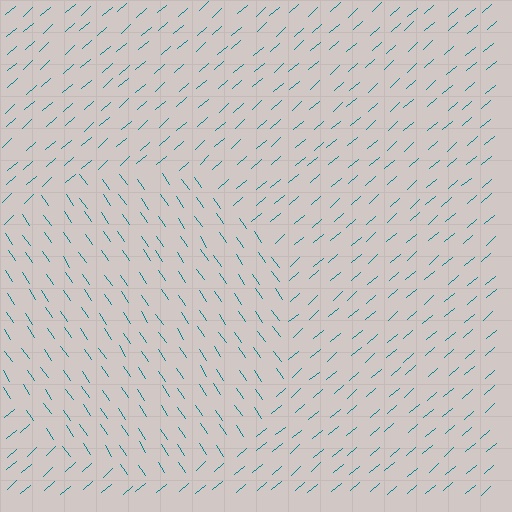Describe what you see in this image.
The image is filled with small teal line segments. A circle region in the image has lines oriented differently from the surrounding lines, creating a visible texture boundary.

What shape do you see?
I see a circle.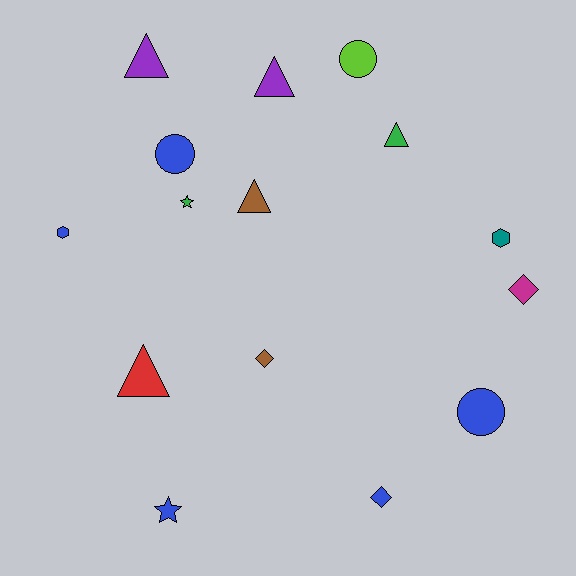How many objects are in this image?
There are 15 objects.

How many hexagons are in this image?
There are 2 hexagons.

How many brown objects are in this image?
There are 2 brown objects.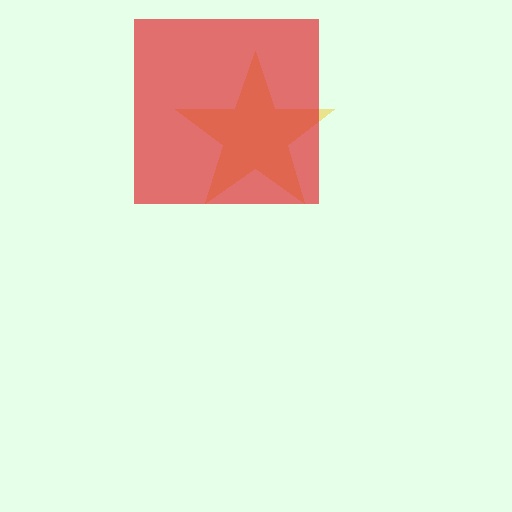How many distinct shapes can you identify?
There are 2 distinct shapes: a yellow star, a red square.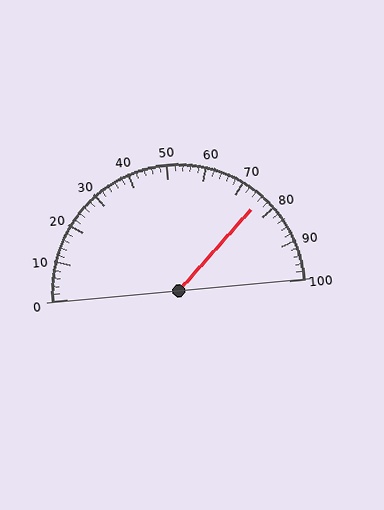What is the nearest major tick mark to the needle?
The nearest major tick mark is 80.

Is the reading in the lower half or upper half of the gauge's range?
The reading is in the upper half of the range (0 to 100).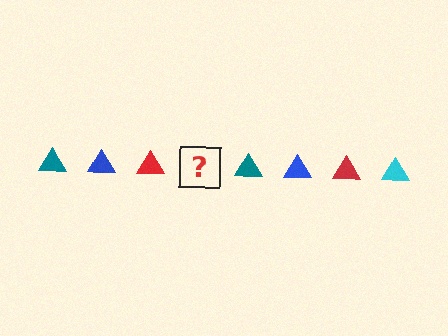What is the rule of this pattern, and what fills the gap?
The rule is that the pattern cycles through teal, blue, red, cyan triangles. The gap should be filled with a cyan triangle.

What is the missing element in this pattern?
The missing element is a cyan triangle.